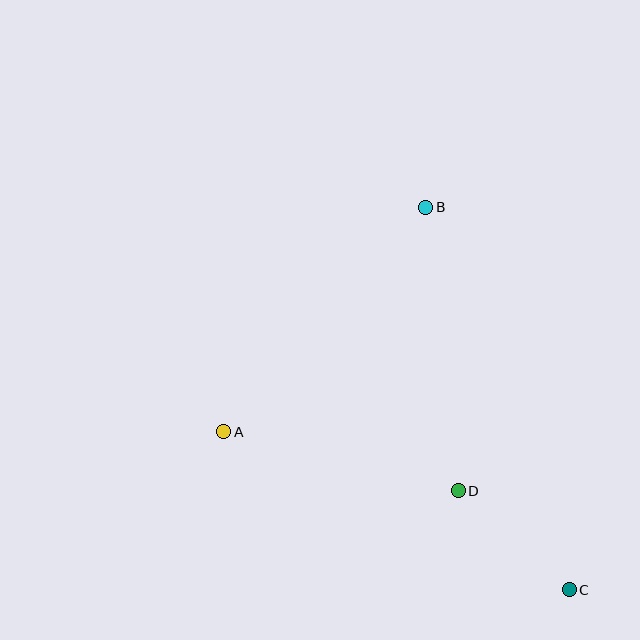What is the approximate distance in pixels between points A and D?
The distance between A and D is approximately 242 pixels.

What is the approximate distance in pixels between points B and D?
The distance between B and D is approximately 286 pixels.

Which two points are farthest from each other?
Points B and C are farthest from each other.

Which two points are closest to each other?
Points C and D are closest to each other.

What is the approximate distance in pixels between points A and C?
The distance between A and C is approximately 380 pixels.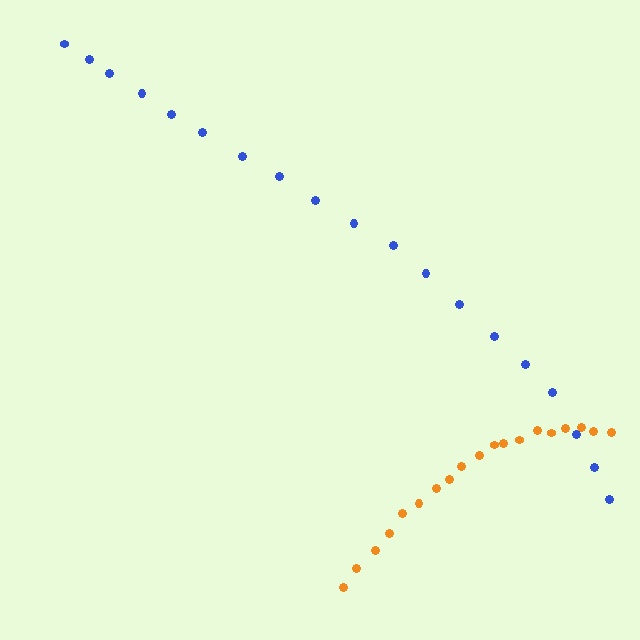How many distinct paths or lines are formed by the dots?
There are 2 distinct paths.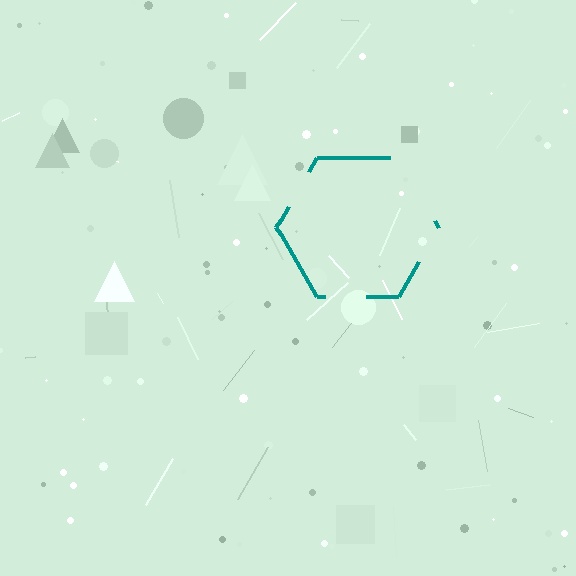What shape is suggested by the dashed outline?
The dashed outline suggests a hexagon.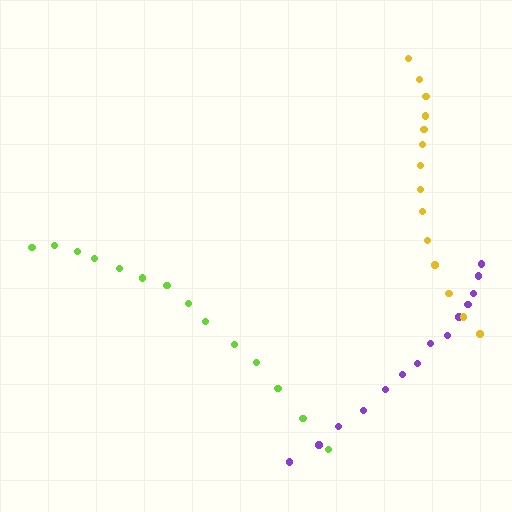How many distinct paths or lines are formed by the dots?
There are 3 distinct paths.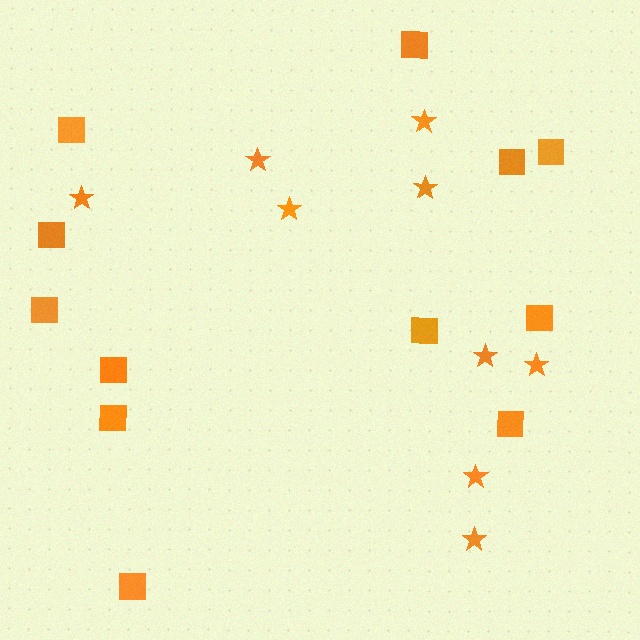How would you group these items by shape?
There are 2 groups: one group of stars (9) and one group of squares (12).